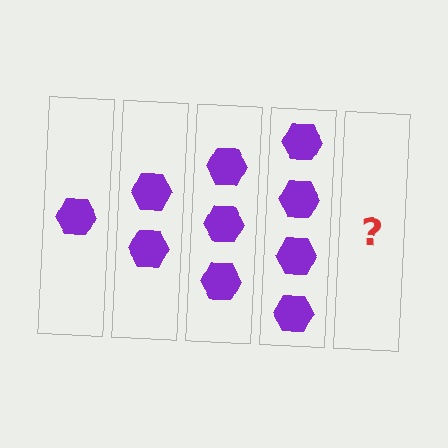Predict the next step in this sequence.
The next step is 5 hexagons.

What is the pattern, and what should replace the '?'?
The pattern is that each step adds one more hexagon. The '?' should be 5 hexagons.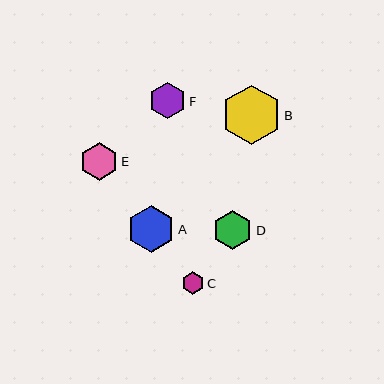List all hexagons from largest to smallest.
From largest to smallest: B, A, D, E, F, C.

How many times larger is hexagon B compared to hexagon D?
Hexagon B is approximately 1.5 times the size of hexagon D.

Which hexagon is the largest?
Hexagon B is the largest with a size of approximately 59 pixels.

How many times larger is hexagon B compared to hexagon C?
Hexagon B is approximately 2.6 times the size of hexagon C.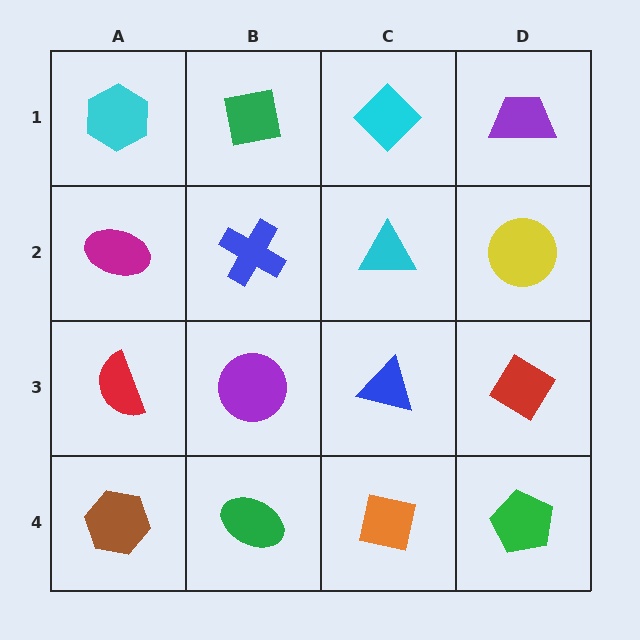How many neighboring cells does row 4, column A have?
2.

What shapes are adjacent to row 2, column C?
A cyan diamond (row 1, column C), a blue triangle (row 3, column C), a blue cross (row 2, column B), a yellow circle (row 2, column D).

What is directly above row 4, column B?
A purple circle.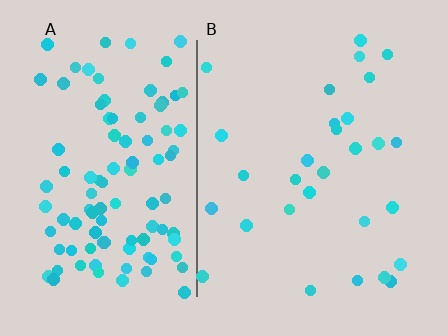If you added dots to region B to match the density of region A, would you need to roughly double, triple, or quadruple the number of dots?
Approximately quadruple.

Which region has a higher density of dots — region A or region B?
A (the left).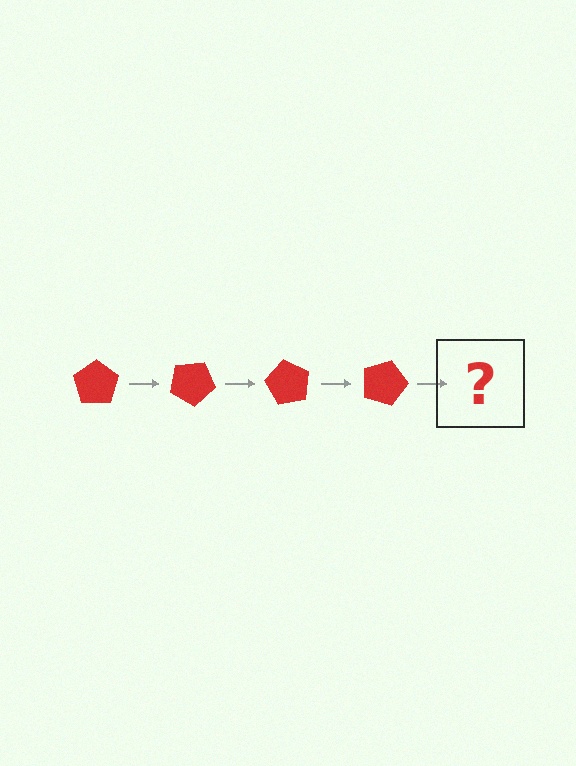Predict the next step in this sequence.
The next step is a red pentagon rotated 120 degrees.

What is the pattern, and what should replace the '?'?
The pattern is that the pentagon rotates 30 degrees each step. The '?' should be a red pentagon rotated 120 degrees.